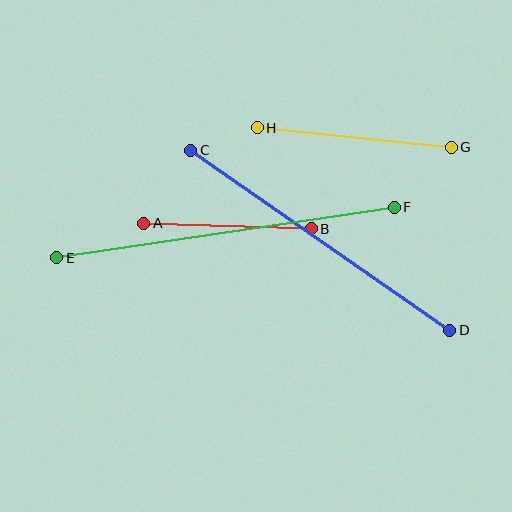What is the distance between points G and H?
The distance is approximately 195 pixels.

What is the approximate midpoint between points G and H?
The midpoint is at approximately (354, 137) pixels.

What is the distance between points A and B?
The distance is approximately 168 pixels.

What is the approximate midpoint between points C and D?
The midpoint is at approximately (320, 240) pixels.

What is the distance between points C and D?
The distance is approximately 315 pixels.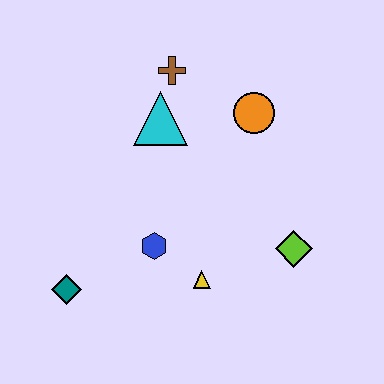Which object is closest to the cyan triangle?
The brown cross is closest to the cyan triangle.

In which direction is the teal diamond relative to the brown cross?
The teal diamond is below the brown cross.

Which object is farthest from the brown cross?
The teal diamond is farthest from the brown cross.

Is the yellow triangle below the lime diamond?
Yes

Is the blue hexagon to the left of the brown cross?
Yes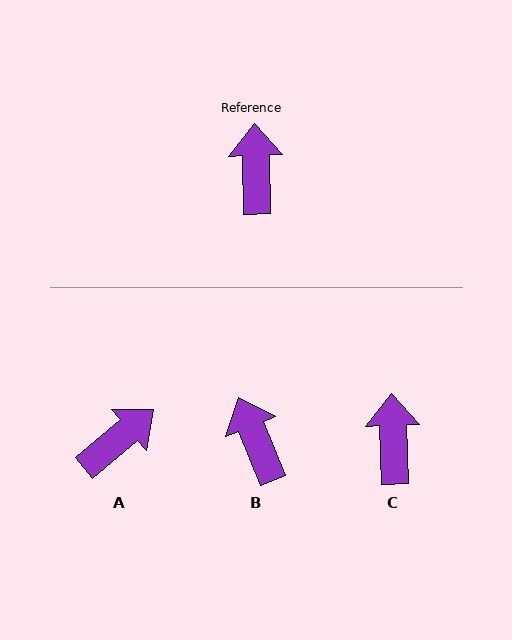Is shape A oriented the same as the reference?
No, it is off by about 52 degrees.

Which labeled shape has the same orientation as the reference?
C.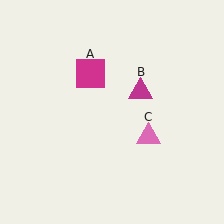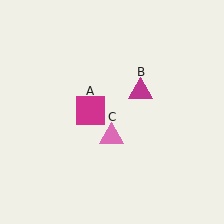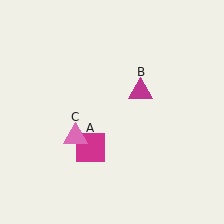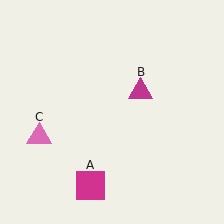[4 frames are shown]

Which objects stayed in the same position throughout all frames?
Magenta triangle (object B) remained stationary.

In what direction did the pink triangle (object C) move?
The pink triangle (object C) moved left.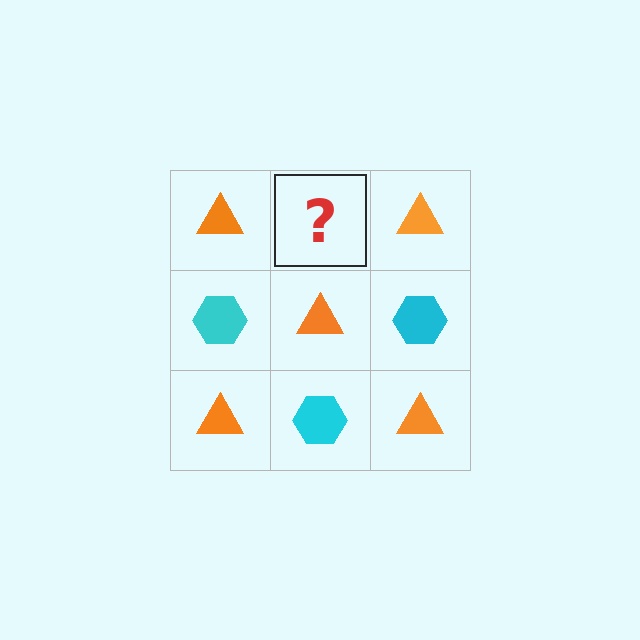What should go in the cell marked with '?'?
The missing cell should contain a cyan hexagon.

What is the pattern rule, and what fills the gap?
The rule is that it alternates orange triangle and cyan hexagon in a checkerboard pattern. The gap should be filled with a cyan hexagon.